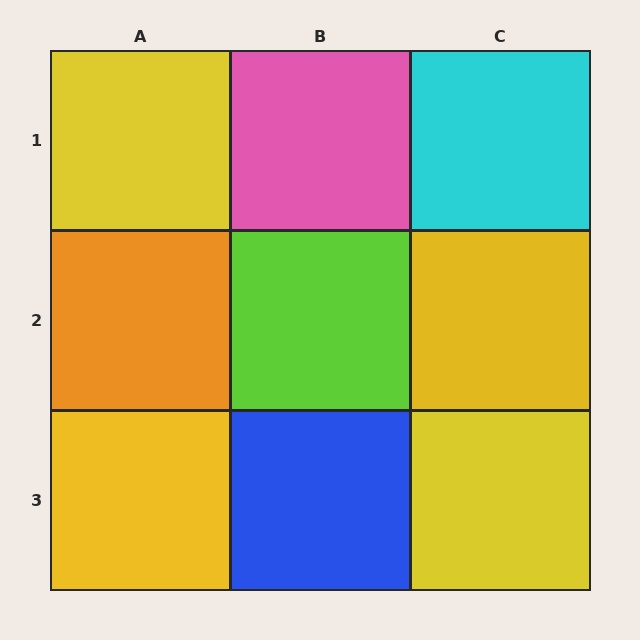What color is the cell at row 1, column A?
Yellow.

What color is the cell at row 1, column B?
Pink.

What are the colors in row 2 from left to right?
Orange, lime, yellow.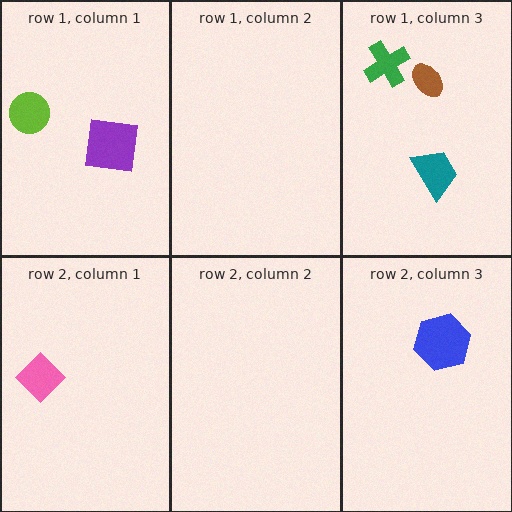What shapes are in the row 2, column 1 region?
The pink diamond.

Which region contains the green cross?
The row 1, column 3 region.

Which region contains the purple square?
The row 1, column 1 region.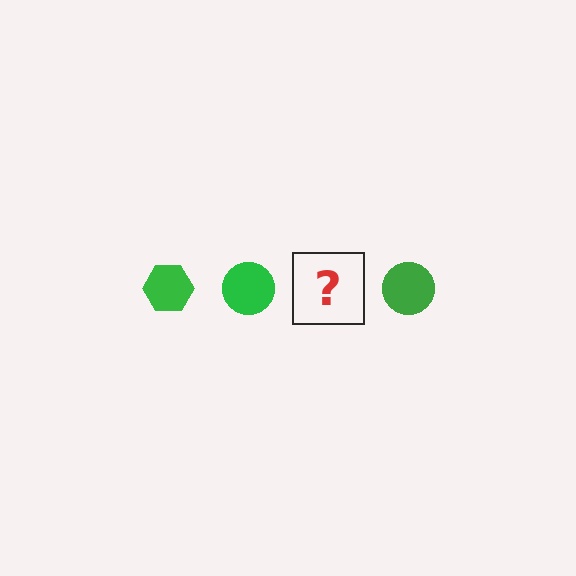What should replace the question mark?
The question mark should be replaced with a green hexagon.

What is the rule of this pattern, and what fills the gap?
The rule is that the pattern cycles through hexagon, circle shapes in green. The gap should be filled with a green hexagon.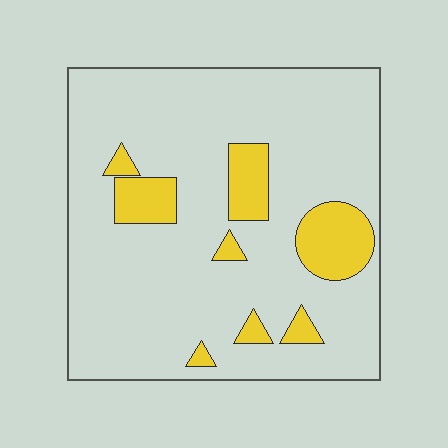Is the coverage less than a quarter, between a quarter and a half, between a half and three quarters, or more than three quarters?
Less than a quarter.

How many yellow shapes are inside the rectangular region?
8.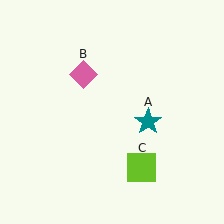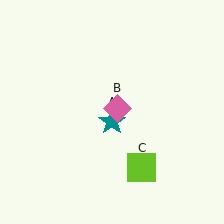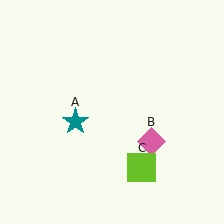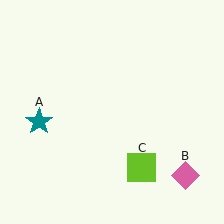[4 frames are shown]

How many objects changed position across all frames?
2 objects changed position: teal star (object A), pink diamond (object B).